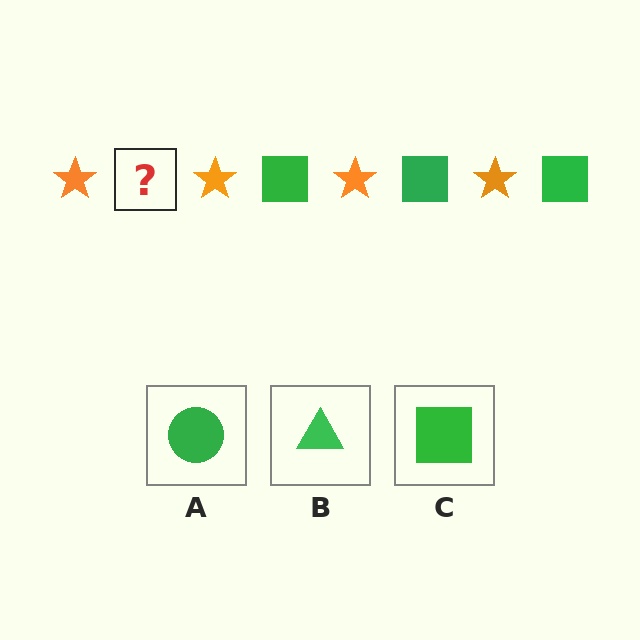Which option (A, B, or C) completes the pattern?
C.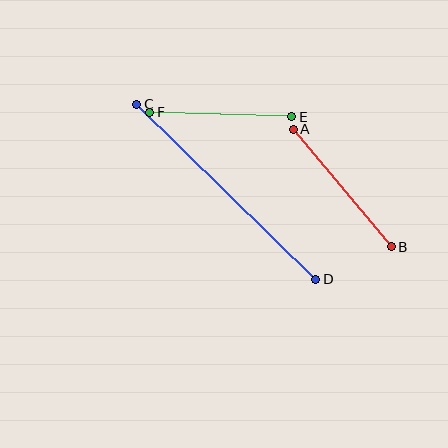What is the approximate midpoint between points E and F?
The midpoint is at approximately (221, 114) pixels.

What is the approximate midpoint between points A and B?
The midpoint is at approximately (342, 188) pixels.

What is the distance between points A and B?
The distance is approximately 153 pixels.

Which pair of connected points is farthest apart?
Points C and D are farthest apart.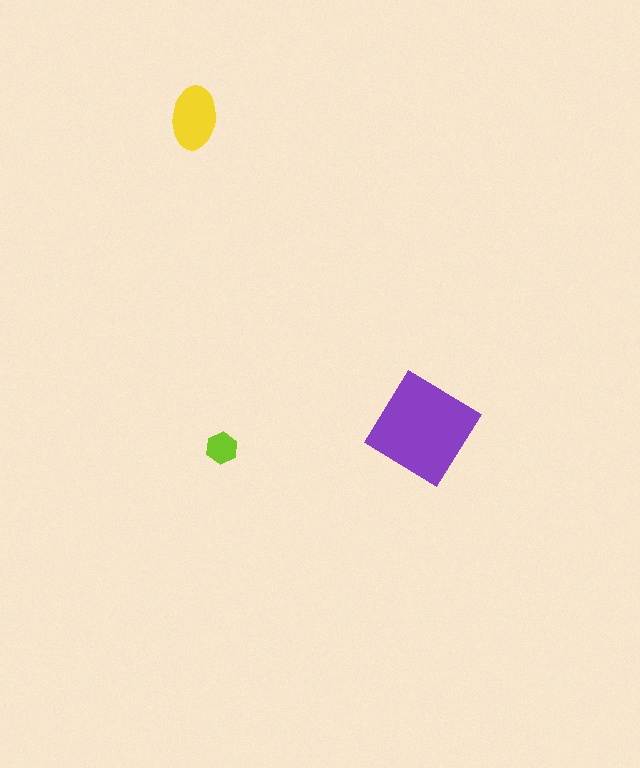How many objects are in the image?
There are 3 objects in the image.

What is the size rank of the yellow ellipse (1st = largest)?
2nd.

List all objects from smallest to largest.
The lime hexagon, the yellow ellipse, the purple diamond.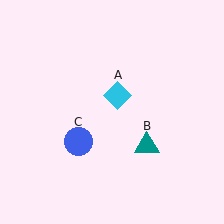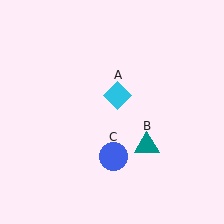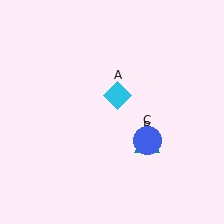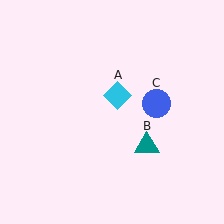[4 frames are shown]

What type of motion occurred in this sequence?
The blue circle (object C) rotated counterclockwise around the center of the scene.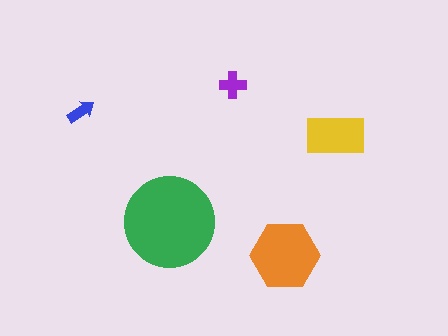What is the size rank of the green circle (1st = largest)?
1st.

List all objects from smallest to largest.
The blue arrow, the purple cross, the yellow rectangle, the orange hexagon, the green circle.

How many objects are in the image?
There are 5 objects in the image.